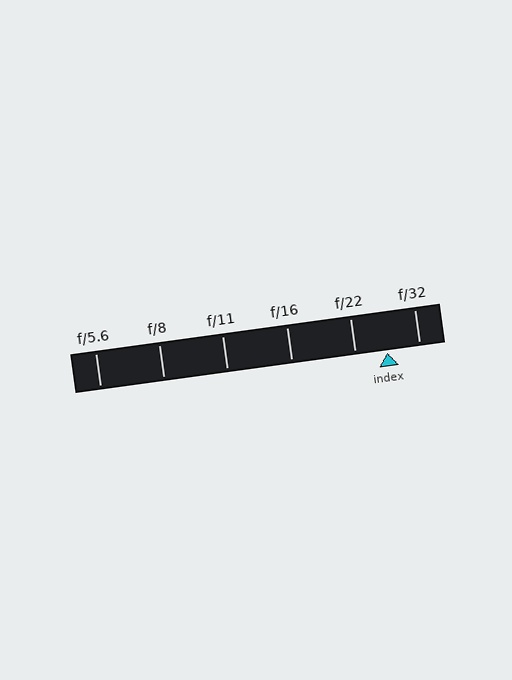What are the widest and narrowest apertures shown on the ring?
The widest aperture shown is f/5.6 and the narrowest is f/32.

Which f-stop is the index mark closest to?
The index mark is closest to f/22.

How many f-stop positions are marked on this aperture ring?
There are 6 f-stop positions marked.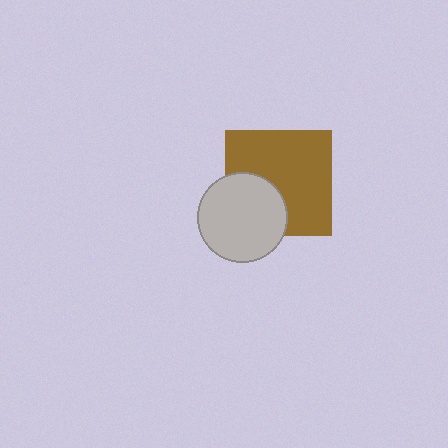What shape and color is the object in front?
The object in front is a light gray circle.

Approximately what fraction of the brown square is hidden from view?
Roughly 31% of the brown square is hidden behind the light gray circle.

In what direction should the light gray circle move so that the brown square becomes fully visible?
The light gray circle should move toward the lower-left. That is the shortest direction to clear the overlap and leave the brown square fully visible.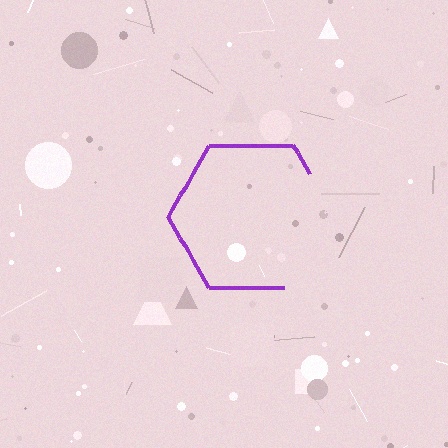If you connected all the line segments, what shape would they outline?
They would outline a hexagon.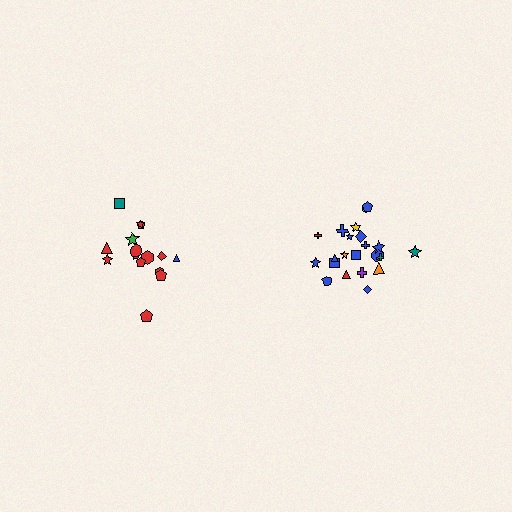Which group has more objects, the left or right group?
The right group.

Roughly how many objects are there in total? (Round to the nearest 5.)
Roughly 35 objects in total.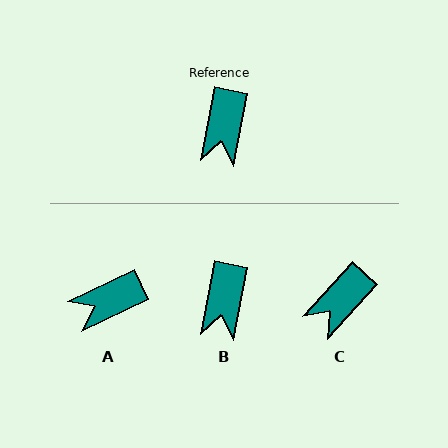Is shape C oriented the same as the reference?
No, it is off by about 32 degrees.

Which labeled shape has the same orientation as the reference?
B.